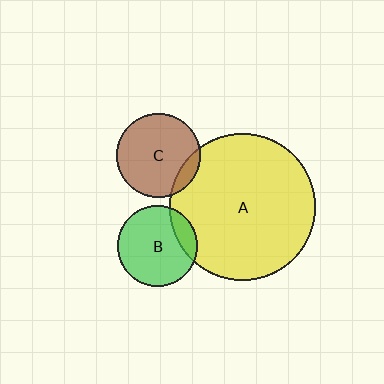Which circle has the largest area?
Circle A (yellow).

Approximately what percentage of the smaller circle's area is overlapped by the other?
Approximately 15%.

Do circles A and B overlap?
Yes.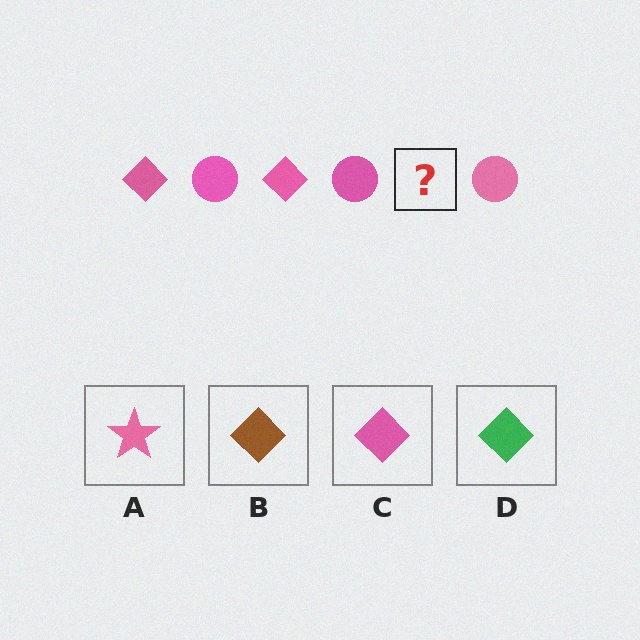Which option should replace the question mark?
Option C.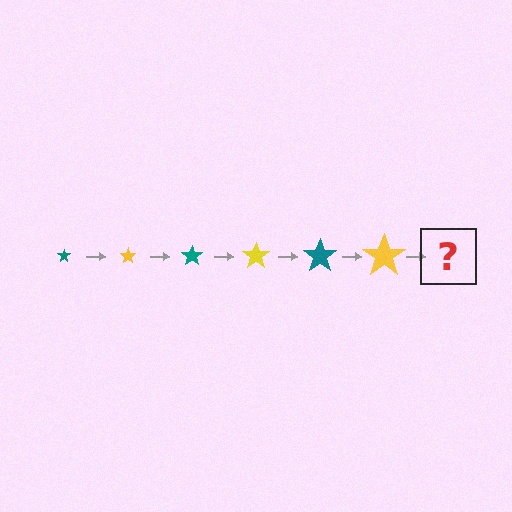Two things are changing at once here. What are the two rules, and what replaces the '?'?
The two rules are that the star grows larger each step and the color cycles through teal and yellow. The '?' should be a teal star, larger than the previous one.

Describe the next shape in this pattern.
It should be a teal star, larger than the previous one.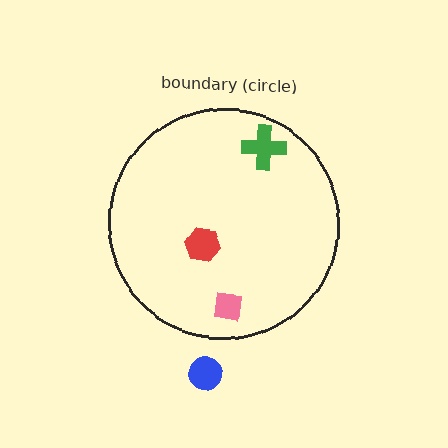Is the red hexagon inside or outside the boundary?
Inside.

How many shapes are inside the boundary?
3 inside, 1 outside.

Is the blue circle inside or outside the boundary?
Outside.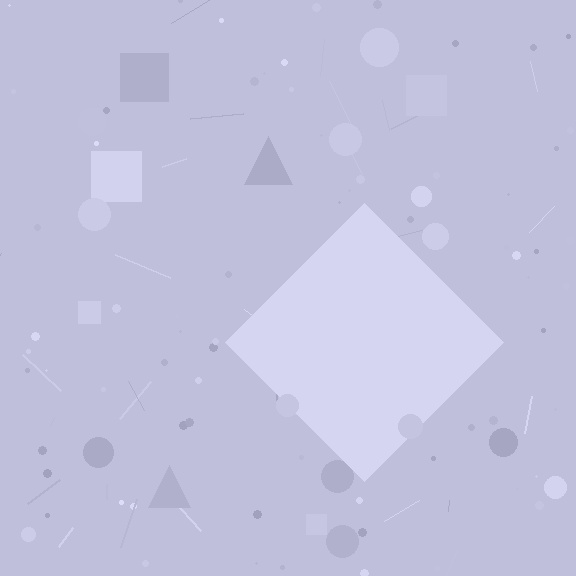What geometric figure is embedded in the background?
A diamond is embedded in the background.